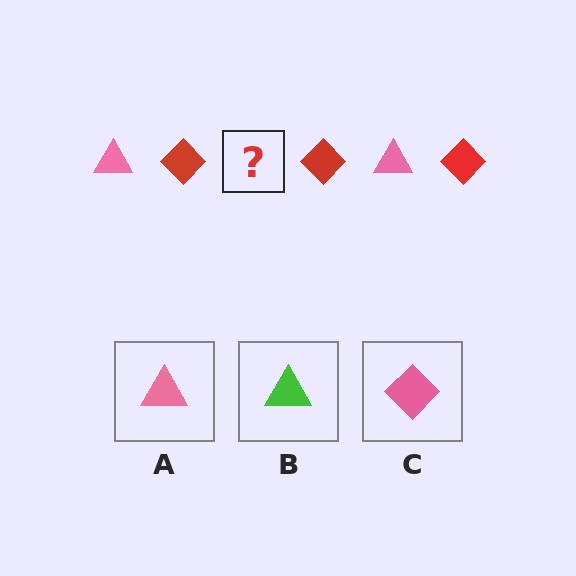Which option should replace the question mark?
Option A.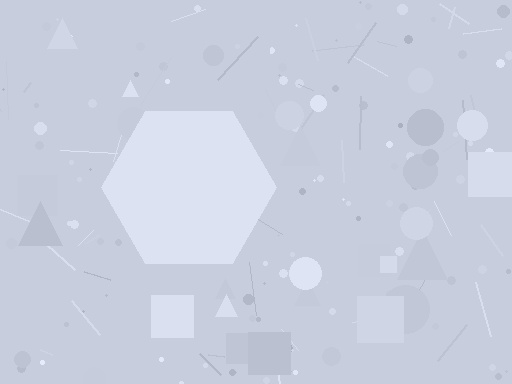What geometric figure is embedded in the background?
A hexagon is embedded in the background.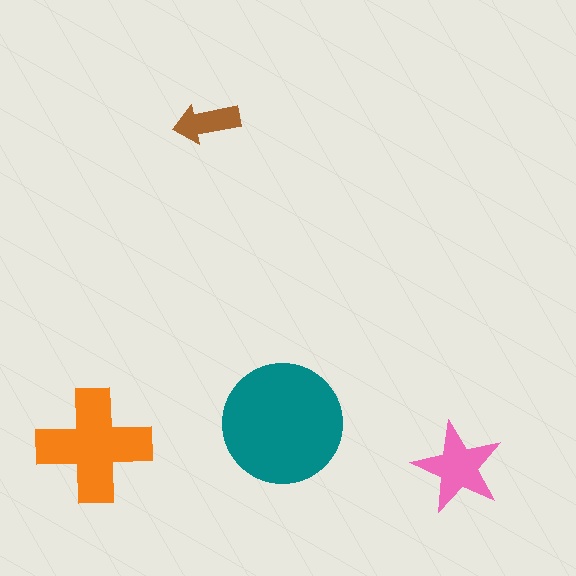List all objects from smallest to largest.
The brown arrow, the pink star, the orange cross, the teal circle.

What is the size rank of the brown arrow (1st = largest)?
4th.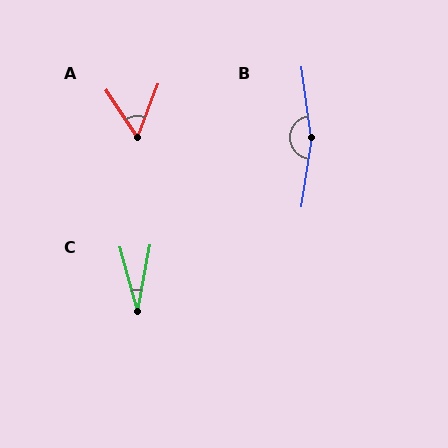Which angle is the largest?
B, at approximately 164 degrees.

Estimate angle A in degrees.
Approximately 55 degrees.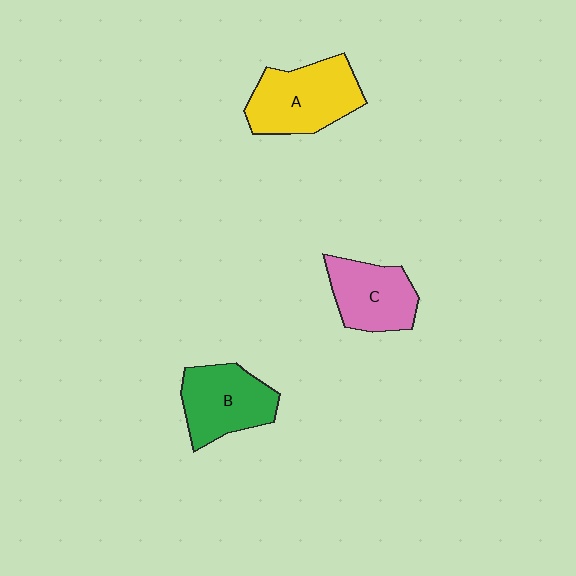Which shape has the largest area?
Shape A (yellow).